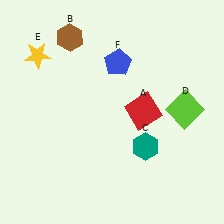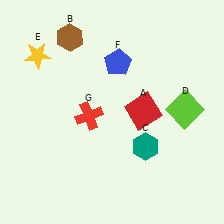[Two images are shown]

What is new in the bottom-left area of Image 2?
A red cross (G) was added in the bottom-left area of Image 2.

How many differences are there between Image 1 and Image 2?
There is 1 difference between the two images.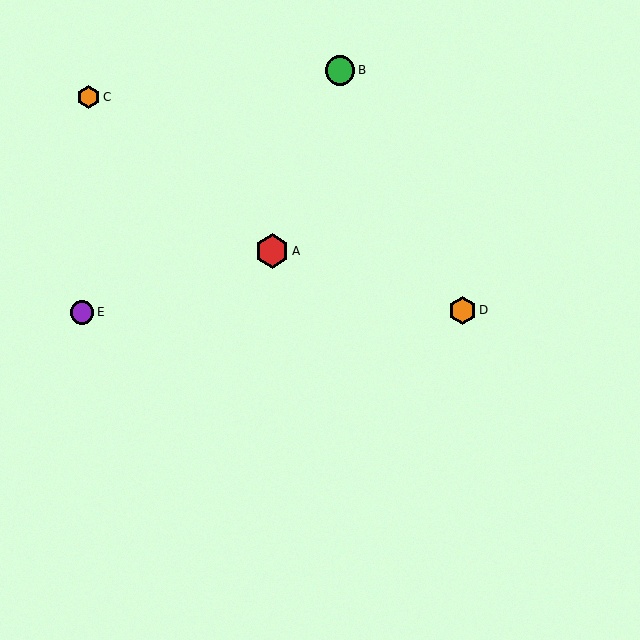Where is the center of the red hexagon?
The center of the red hexagon is at (272, 251).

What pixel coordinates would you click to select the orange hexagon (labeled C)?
Click at (88, 97) to select the orange hexagon C.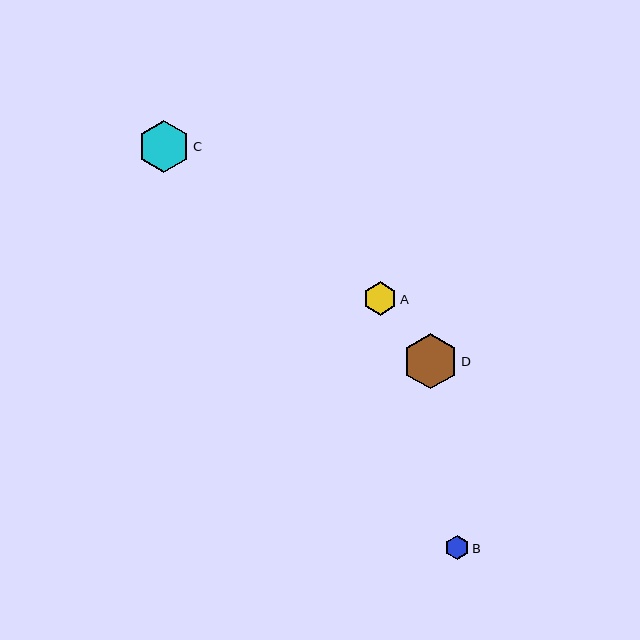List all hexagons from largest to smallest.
From largest to smallest: D, C, A, B.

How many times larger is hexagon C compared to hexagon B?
Hexagon C is approximately 2.1 times the size of hexagon B.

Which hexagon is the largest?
Hexagon D is the largest with a size of approximately 55 pixels.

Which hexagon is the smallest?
Hexagon B is the smallest with a size of approximately 25 pixels.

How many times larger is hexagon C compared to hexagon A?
Hexagon C is approximately 1.5 times the size of hexagon A.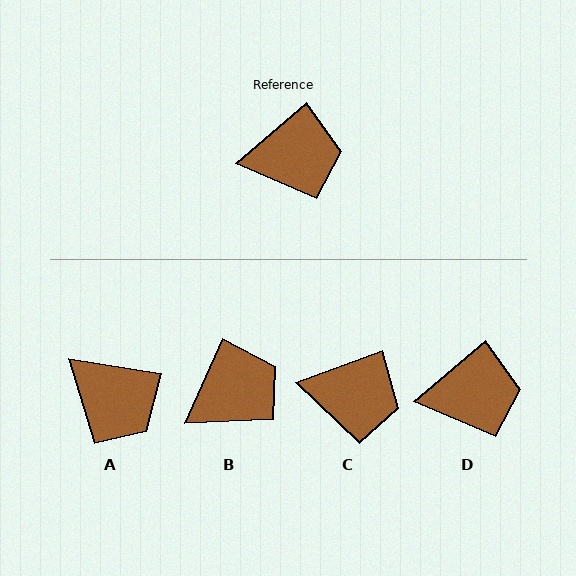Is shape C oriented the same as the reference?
No, it is off by about 20 degrees.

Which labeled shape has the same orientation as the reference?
D.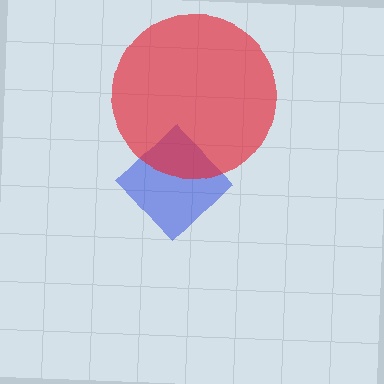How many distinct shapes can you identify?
There are 2 distinct shapes: a blue diamond, a red circle.